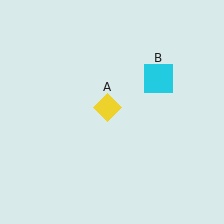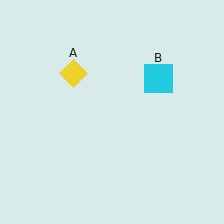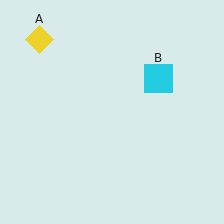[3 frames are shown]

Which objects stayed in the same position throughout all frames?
Cyan square (object B) remained stationary.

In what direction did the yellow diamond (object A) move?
The yellow diamond (object A) moved up and to the left.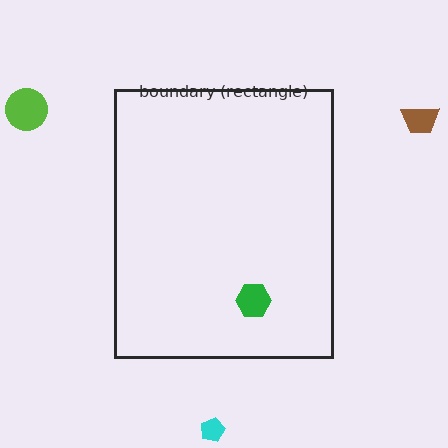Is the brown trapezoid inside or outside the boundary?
Outside.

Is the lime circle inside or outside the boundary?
Outside.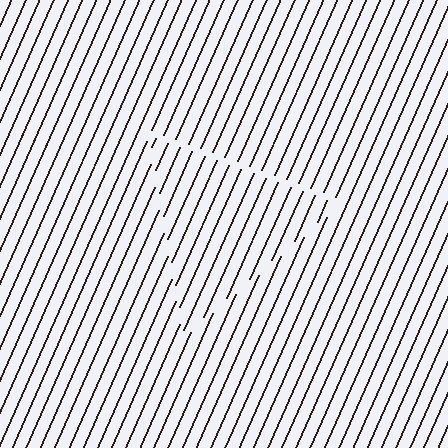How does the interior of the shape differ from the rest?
The interior of the shape contains the same grating, shifted by half a period — the contour is defined by the phase discontinuity where line-ends from the inner and outer gratings abut.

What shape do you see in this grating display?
An illusory triangle. The interior of the shape contains the same grating, shifted by half a period — the contour is defined by the phase discontinuity where line-ends from the inner and outer gratings abut.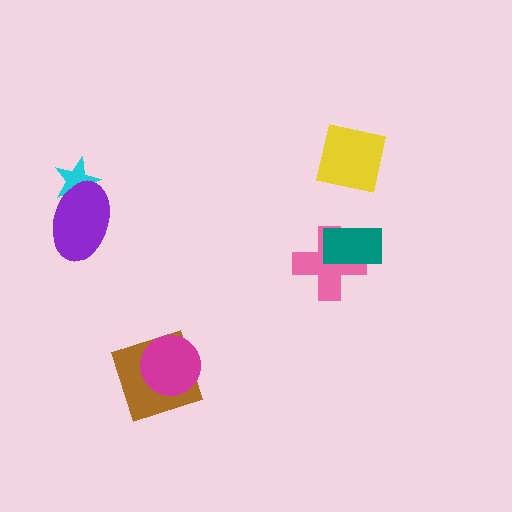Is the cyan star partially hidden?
Yes, it is partially covered by another shape.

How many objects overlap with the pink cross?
1 object overlaps with the pink cross.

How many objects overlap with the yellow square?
0 objects overlap with the yellow square.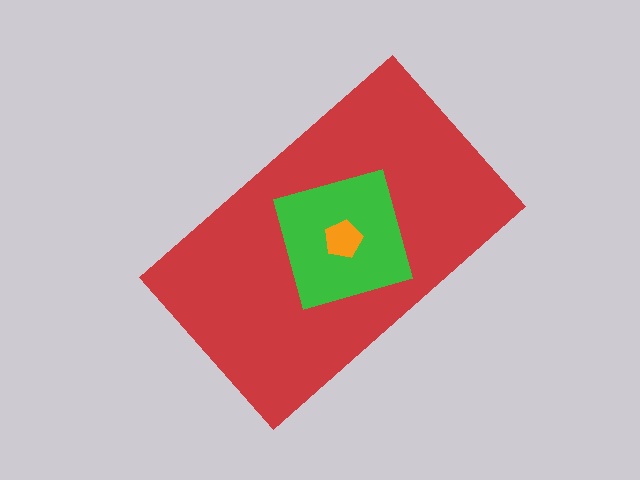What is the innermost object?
The orange pentagon.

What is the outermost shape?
The red rectangle.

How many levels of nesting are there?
3.